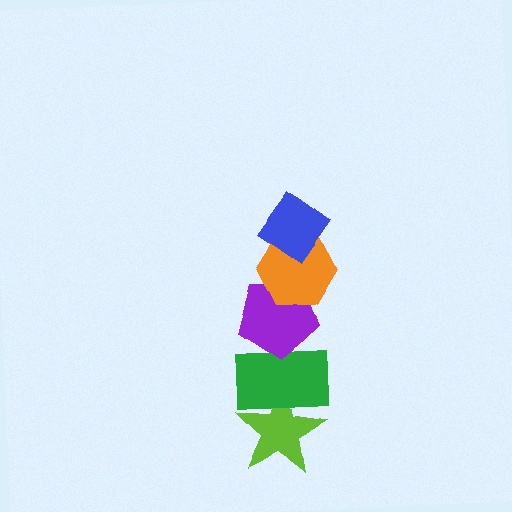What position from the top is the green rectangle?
The green rectangle is 4th from the top.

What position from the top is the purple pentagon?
The purple pentagon is 3rd from the top.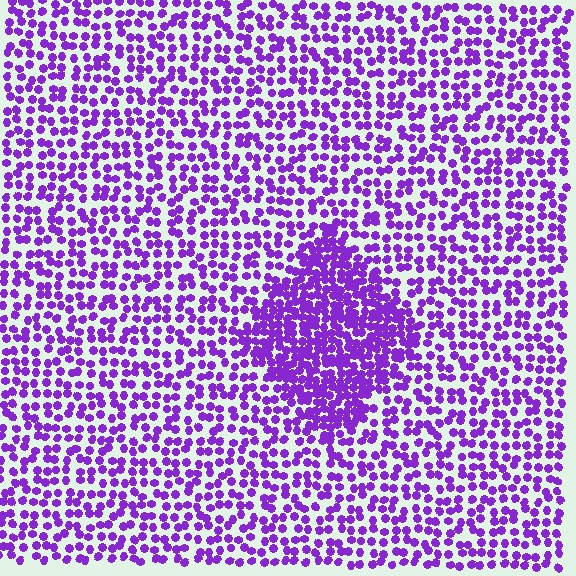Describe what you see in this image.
The image contains small purple elements arranged at two different densities. A diamond-shaped region is visible where the elements are more densely packed than the surrounding area.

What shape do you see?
I see a diamond.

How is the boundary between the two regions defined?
The boundary is defined by a change in element density (approximately 2.0x ratio). All elements are the same color, size, and shape.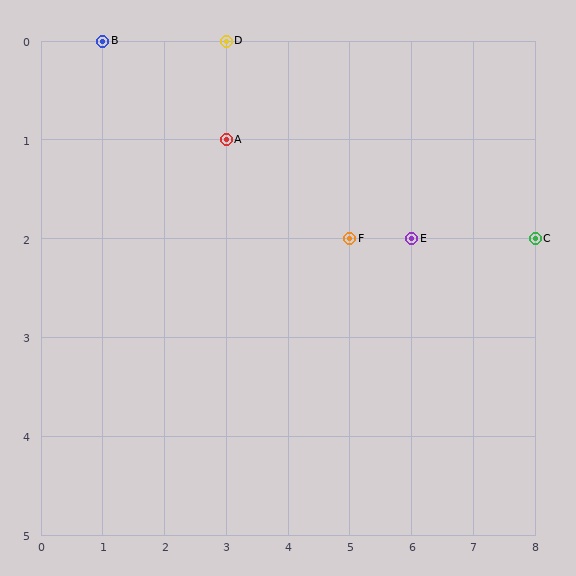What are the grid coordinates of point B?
Point B is at grid coordinates (1, 0).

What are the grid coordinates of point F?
Point F is at grid coordinates (5, 2).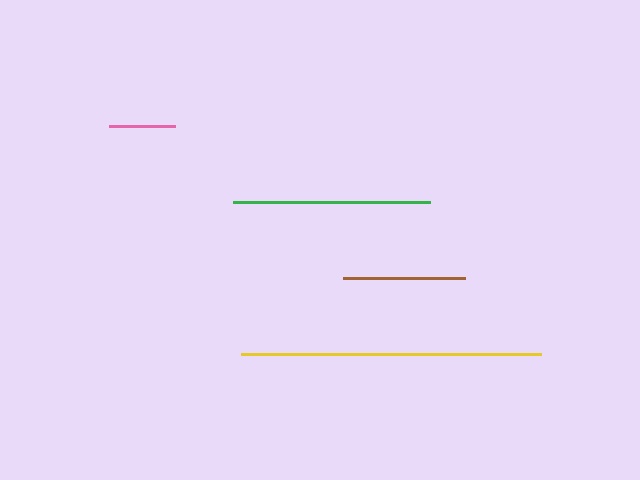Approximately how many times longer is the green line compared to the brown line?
The green line is approximately 1.6 times the length of the brown line.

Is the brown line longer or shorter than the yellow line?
The yellow line is longer than the brown line.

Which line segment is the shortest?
The pink line is the shortest at approximately 66 pixels.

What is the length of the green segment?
The green segment is approximately 197 pixels long.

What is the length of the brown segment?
The brown segment is approximately 122 pixels long.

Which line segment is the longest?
The yellow line is the longest at approximately 300 pixels.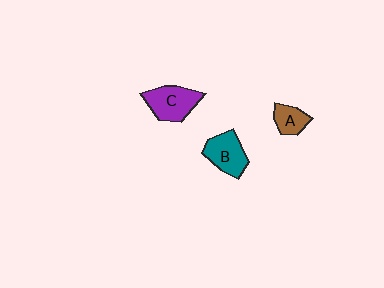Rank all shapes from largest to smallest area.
From largest to smallest: C (purple), B (teal), A (brown).